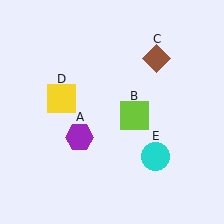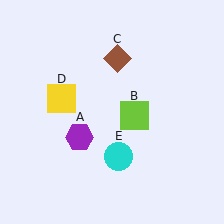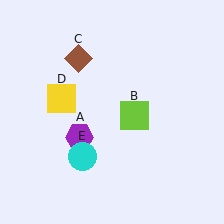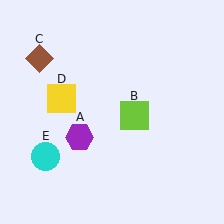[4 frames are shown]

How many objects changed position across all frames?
2 objects changed position: brown diamond (object C), cyan circle (object E).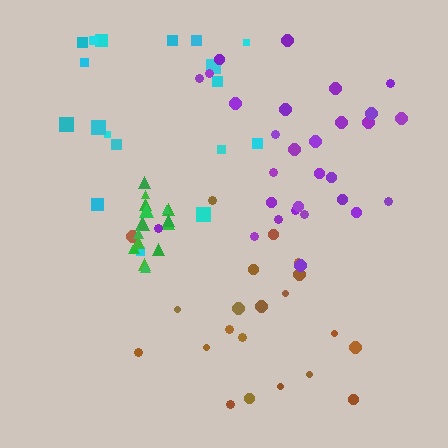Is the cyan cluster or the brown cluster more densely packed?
Brown.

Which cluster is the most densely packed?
Green.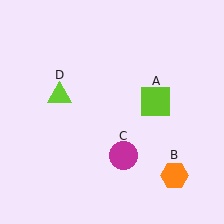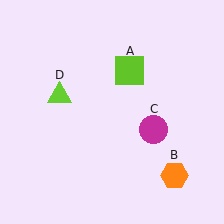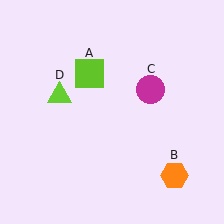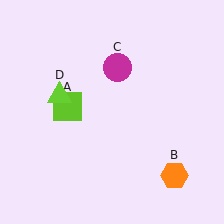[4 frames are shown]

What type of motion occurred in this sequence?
The lime square (object A), magenta circle (object C) rotated counterclockwise around the center of the scene.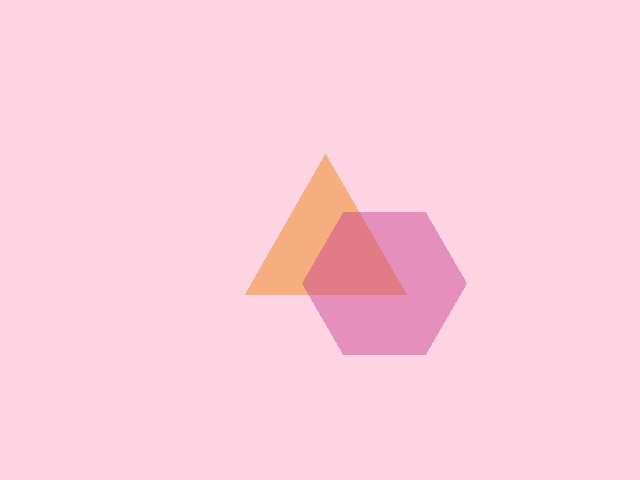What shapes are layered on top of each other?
The layered shapes are: an orange triangle, a magenta hexagon.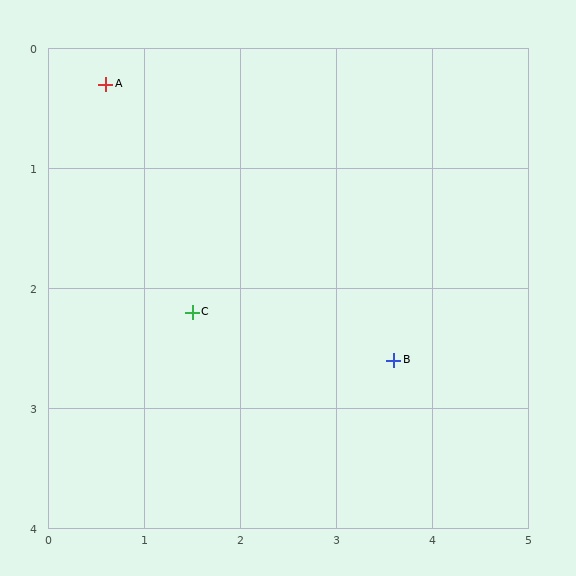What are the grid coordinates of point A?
Point A is at approximately (0.6, 0.3).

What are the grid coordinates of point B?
Point B is at approximately (3.6, 2.6).